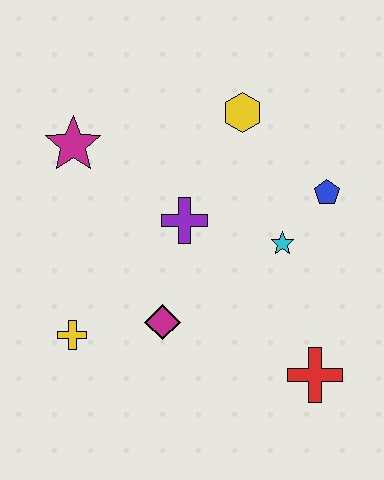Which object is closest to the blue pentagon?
The cyan star is closest to the blue pentagon.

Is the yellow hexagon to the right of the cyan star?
No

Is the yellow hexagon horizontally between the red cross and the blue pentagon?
No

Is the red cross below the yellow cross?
Yes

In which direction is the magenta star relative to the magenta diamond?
The magenta star is above the magenta diamond.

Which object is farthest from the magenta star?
The red cross is farthest from the magenta star.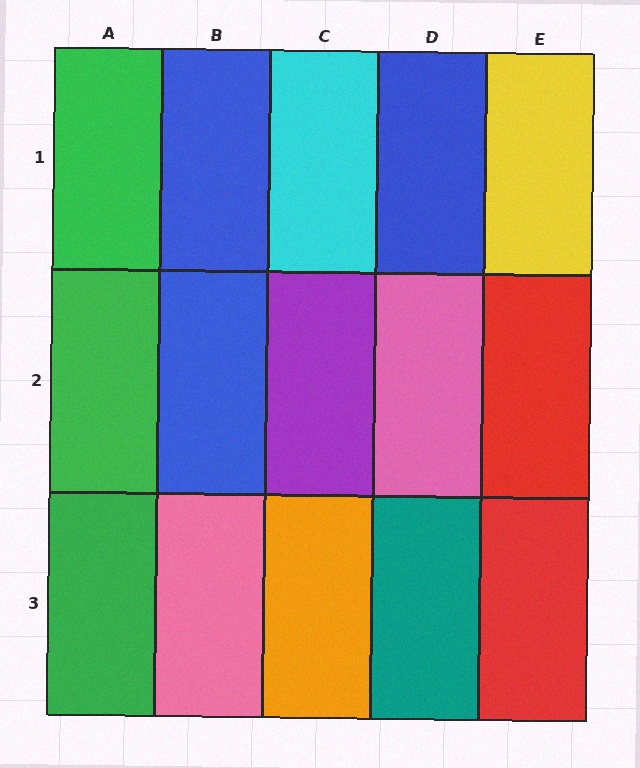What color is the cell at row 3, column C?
Orange.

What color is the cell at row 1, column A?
Green.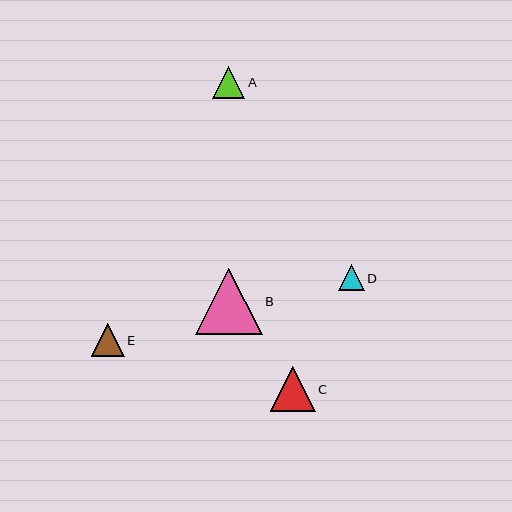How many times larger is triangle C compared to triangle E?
Triangle C is approximately 1.4 times the size of triangle E.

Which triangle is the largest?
Triangle B is the largest with a size of approximately 67 pixels.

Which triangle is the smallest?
Triangle D is the smallest with a size of approximately 26 pixels.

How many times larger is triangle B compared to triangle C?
Triangle B is approximately 1.5 times the size of triangle C.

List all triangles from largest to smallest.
From largest to smallest: B, C, E, A, D.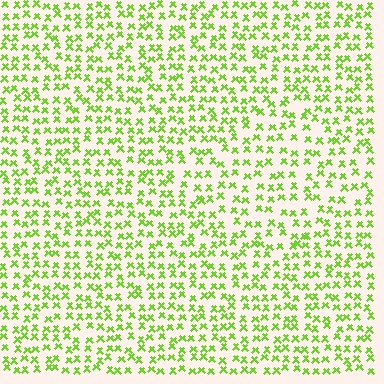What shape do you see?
I see a diamond.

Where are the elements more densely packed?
The elements are more densely packed outside the diamond boundary.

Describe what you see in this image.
The image contains small lime elements arranged at two different densities. A diamond-shaped region is visible where the elements are less densely packed than the surrounding area.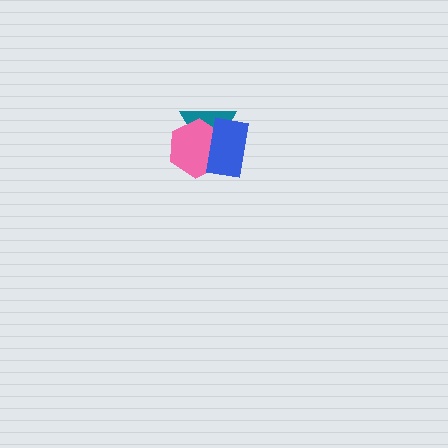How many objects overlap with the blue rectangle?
2 objects overlap with the blue rectangle.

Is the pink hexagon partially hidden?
Yes, it is partially covered by another shape.